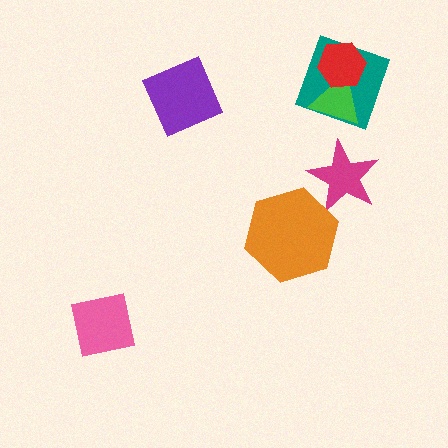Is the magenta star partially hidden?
Yes, it is partially covered by another shape.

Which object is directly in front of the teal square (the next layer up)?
The green triangle is directly in front of the teal square.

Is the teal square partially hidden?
Yes, it is partially covered by another shape.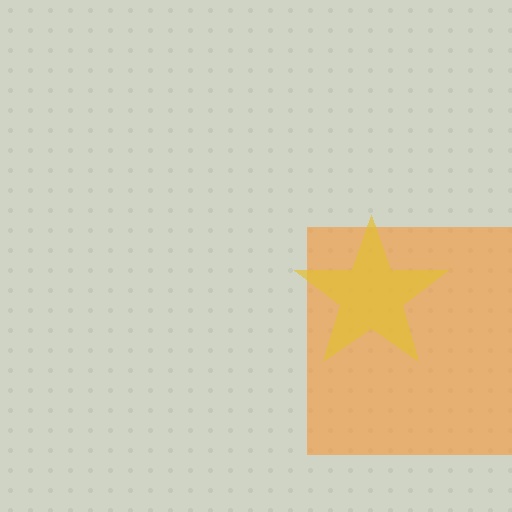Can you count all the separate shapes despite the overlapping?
Yes, there are 2 separate shapes.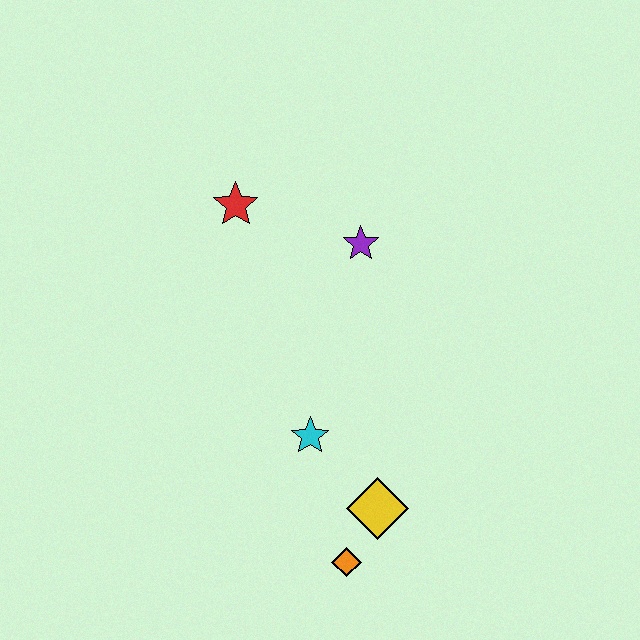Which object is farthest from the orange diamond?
The red star is farthest from the orange diamond.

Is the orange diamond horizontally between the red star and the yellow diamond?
Yes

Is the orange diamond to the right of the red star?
Yes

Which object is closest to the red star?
The purple star is closest to the red star.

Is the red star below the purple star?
No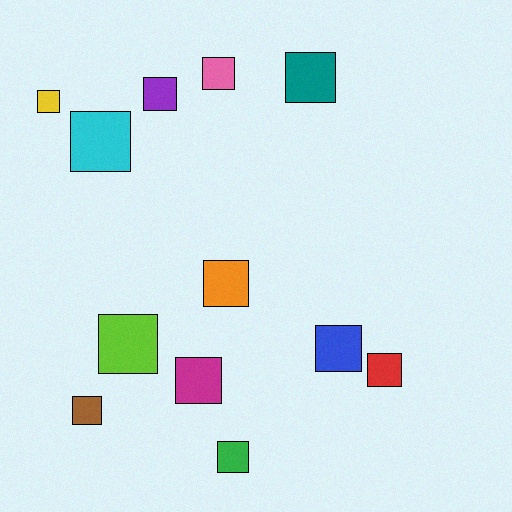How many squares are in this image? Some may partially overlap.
There are 12 squares.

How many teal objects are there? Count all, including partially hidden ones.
There is 1 teal object.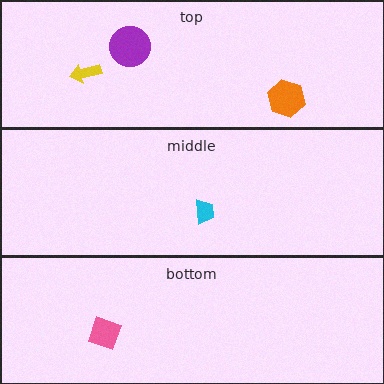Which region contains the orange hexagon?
The top region.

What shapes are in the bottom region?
The pink square.